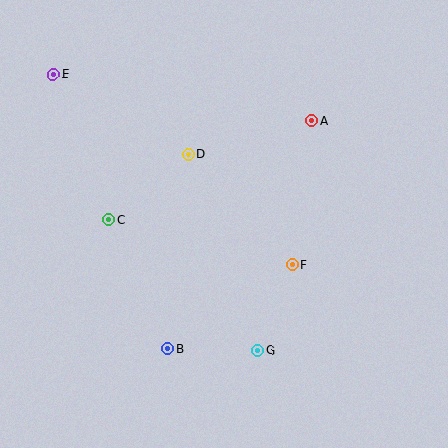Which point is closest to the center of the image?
Point D at (188, 154) is closest to the center.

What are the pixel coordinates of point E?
Point E is at (53, 75).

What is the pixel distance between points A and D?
The distance between A and D is 128 pixels.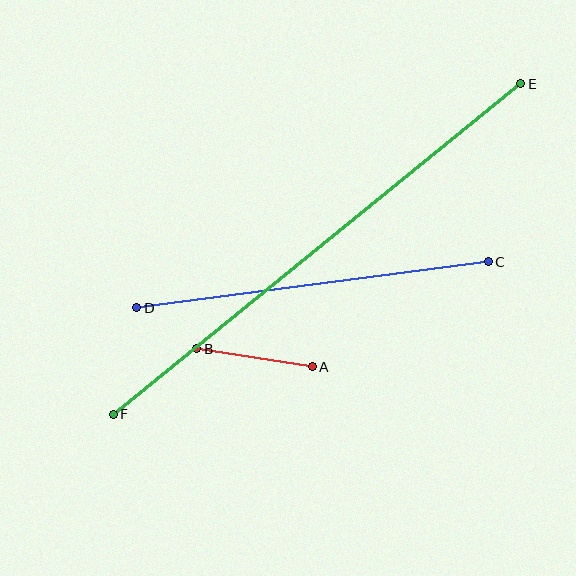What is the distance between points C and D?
The distance is approximately 355 pixels.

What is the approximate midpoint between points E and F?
The midpoint is at approximately (317, 249) pixels.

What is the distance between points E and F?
The distance is approximately 524 pixels.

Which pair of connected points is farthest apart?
Points E and F are farthest apart.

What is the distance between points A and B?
The distance is approximately 117 pixels.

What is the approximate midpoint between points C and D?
The midpoint is at approximately (312, 285) pixels.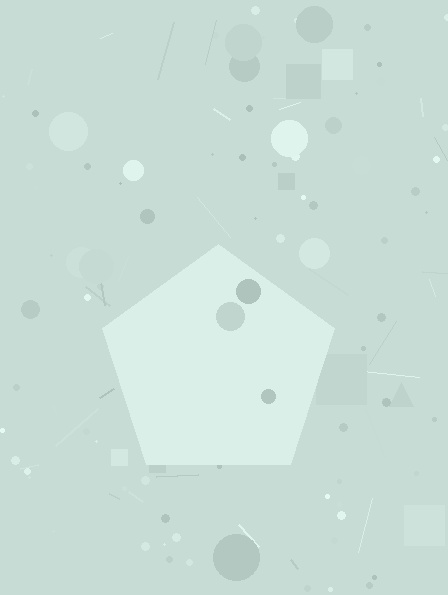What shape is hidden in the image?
A pentagon is hidden in the image.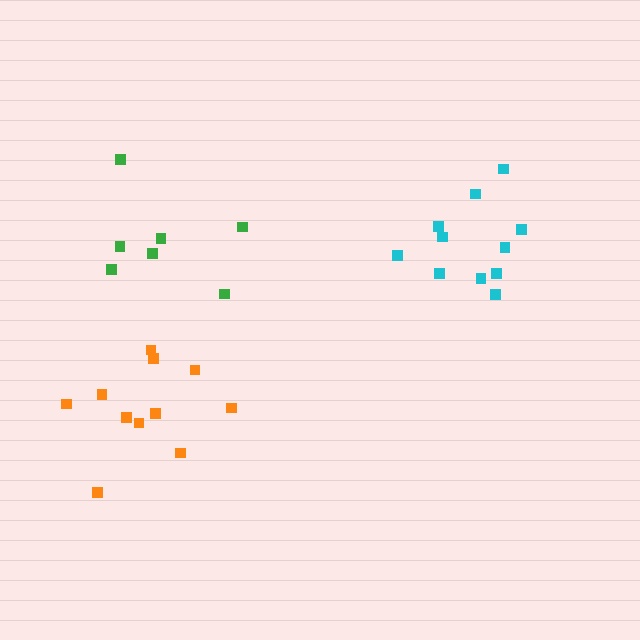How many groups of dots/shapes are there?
There are 3 groups.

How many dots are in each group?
Group 1: 11 dots, Group 2: 7 dots, Group 3: 11 dots (29 total).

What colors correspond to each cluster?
The clusters are colored: orange, green, cyan.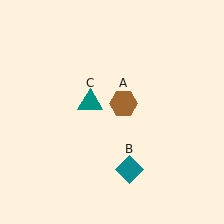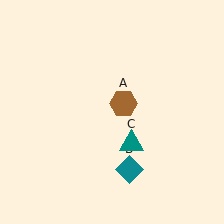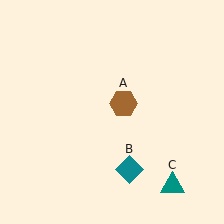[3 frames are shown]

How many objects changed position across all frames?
1 object changed position: teal triangle (object C).